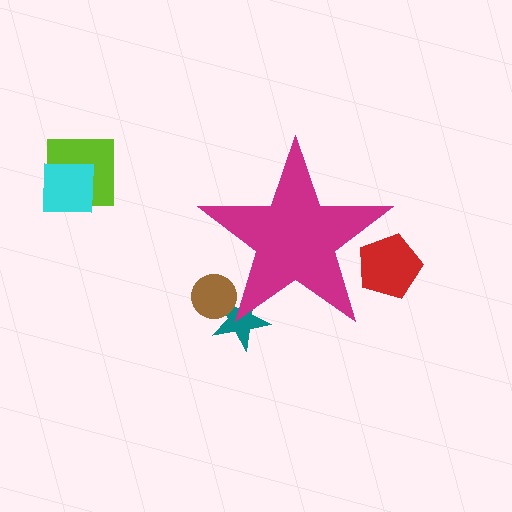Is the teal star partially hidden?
Yes, the teal star is partially hidden behind the magenta star.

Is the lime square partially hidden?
No, the lime square is fully visible.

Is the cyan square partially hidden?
No, the cyan square is fully visible.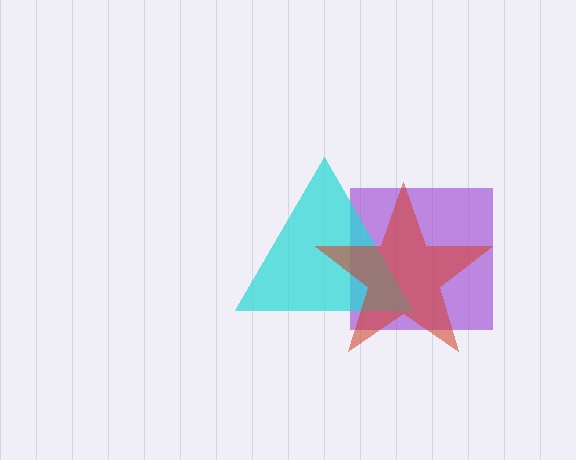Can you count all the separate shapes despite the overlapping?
Yes, there are 3 separate shapes.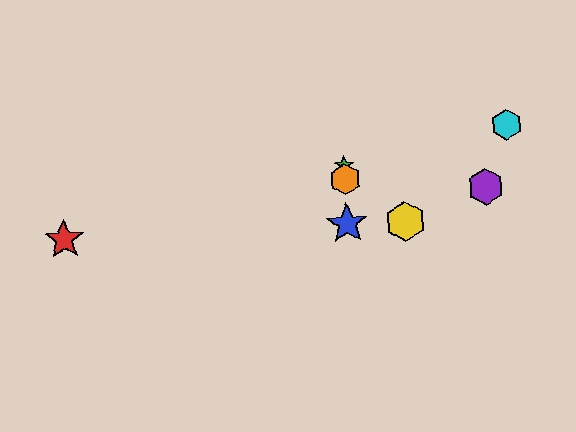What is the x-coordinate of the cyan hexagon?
The cyan hexagon is at x≈506.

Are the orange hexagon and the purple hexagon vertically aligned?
No, the orange hexagon is at x≈345 and the purple hexagon is at x≈486.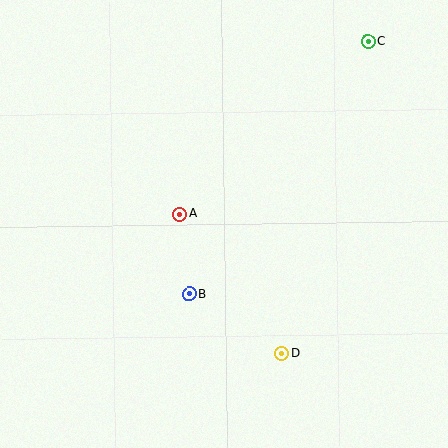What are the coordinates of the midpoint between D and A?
The midpoint between D and A is at (231, 284).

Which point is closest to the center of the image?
Point A at (180, 214) is closest to the center.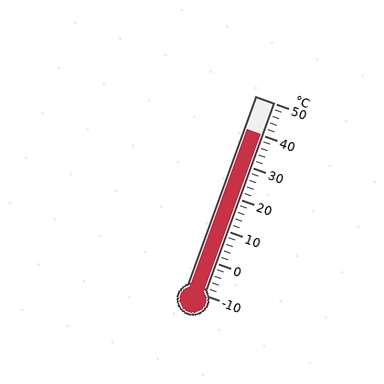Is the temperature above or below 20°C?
The temperature is above 20°C.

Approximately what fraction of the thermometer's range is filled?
The thermometer is filled to approximately 85% of its range.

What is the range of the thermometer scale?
The thermometer scale ranges from -10°C to 50°C.